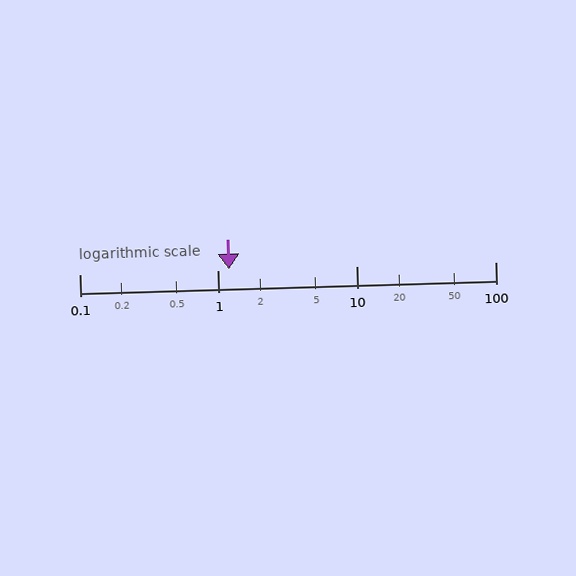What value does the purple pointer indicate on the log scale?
The pointer indicates approximately 1.2.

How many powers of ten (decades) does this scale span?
The scale spans 3 decades, from 0.1 to 100.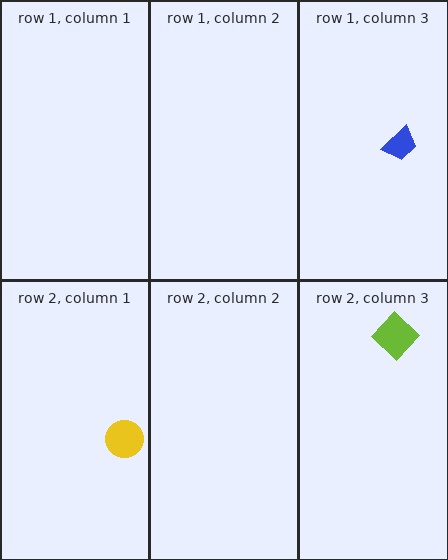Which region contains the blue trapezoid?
The row 1, column 3 region.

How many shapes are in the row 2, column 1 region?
1.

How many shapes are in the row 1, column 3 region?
1.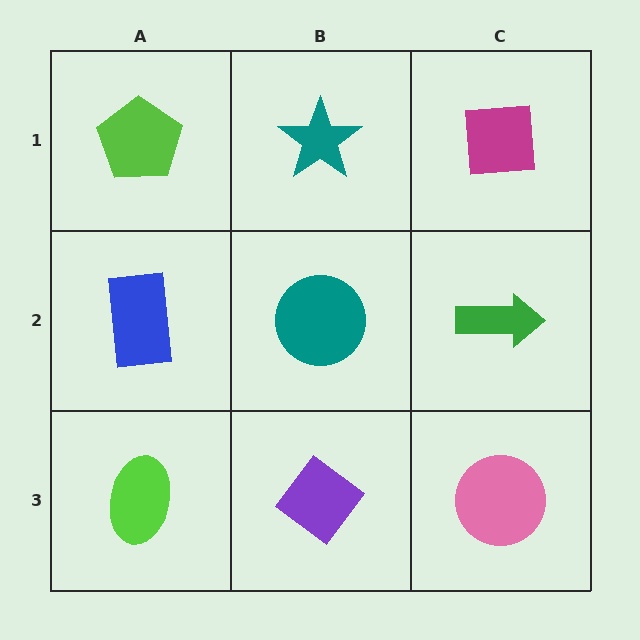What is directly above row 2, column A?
A lime pentagon.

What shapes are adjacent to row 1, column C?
A green arrow (row 2, column C), a teal star (row 1, column B).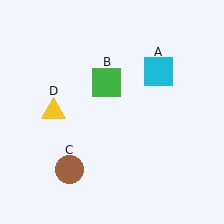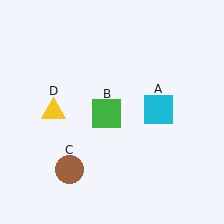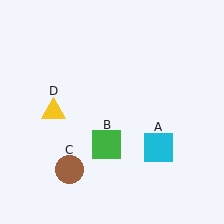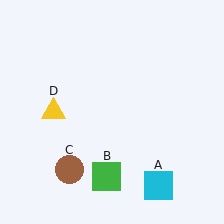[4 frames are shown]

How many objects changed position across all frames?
2 objects changed position: cyan square (object A), green square (object B).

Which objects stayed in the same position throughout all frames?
Brown circle (object C) and yellow triangle (object D) remained stationary.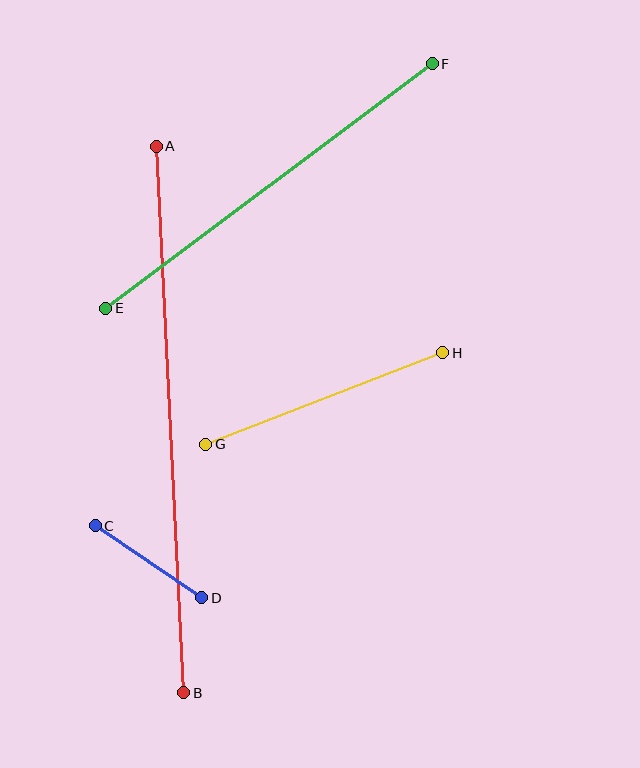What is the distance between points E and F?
The distance is approximately 408 pixels.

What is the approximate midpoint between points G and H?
The midpoint is at approximately (324, 399) pixels.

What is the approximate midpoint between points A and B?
The midpoint is at approximately (170, 420) pixels.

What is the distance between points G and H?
The distance is approximately 254 pixels.